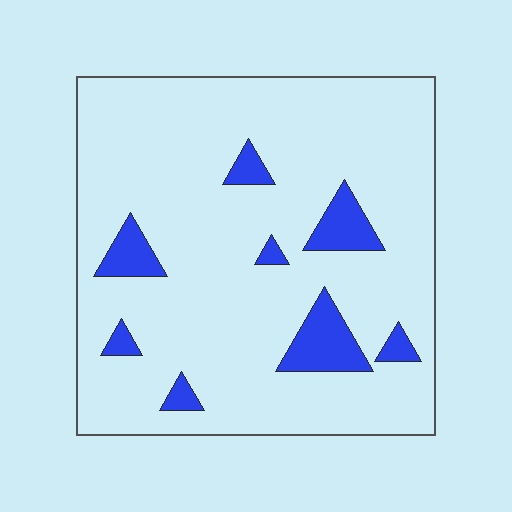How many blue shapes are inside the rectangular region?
8.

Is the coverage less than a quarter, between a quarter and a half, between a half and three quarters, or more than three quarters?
Less than a quarter.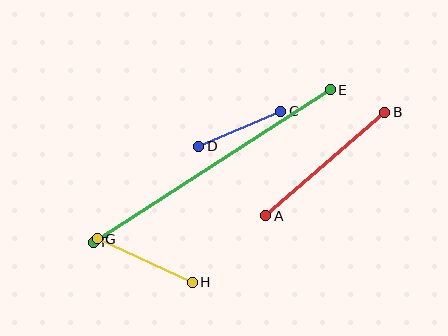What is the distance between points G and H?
The distance is approximately 105 pixels.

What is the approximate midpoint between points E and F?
The midpoint is at approximately (212, 166) pixels.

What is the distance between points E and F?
The distance is approximately 282 pixels.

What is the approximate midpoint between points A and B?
The midpoint is at approximately (325, 164) pixels.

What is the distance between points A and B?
The distance is approximately 157 pixels.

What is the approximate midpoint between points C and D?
The midpoint is at approximately (240, 129) pixels.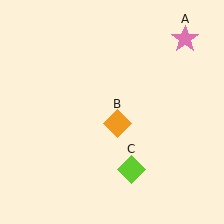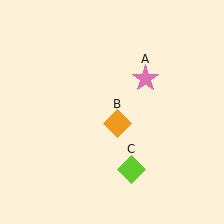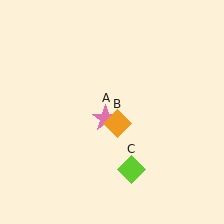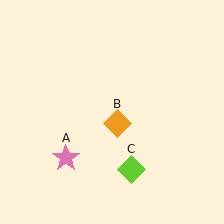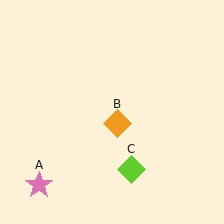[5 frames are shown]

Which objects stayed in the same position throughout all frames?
Orange diamond (object B) and lime diamond (object C) remained stationary.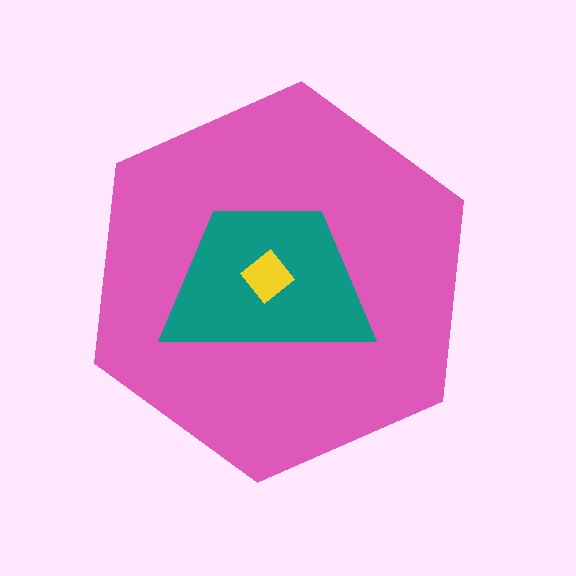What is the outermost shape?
The pink hexagon.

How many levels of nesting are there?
3.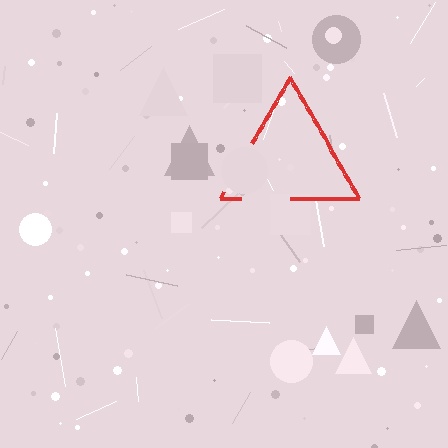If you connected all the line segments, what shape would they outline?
They would outline a triangle.